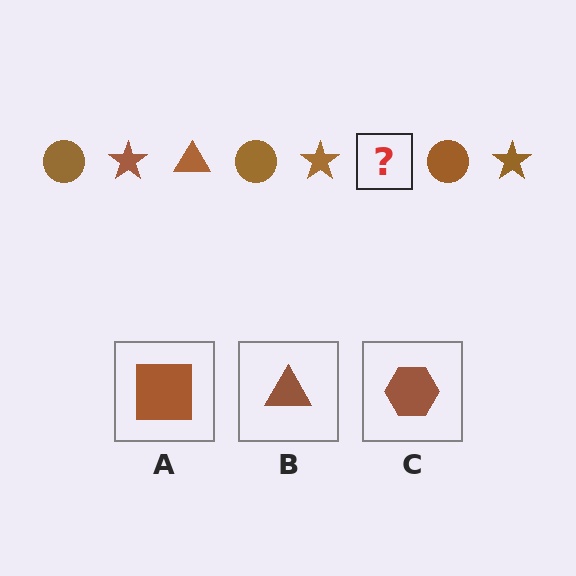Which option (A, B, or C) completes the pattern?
B.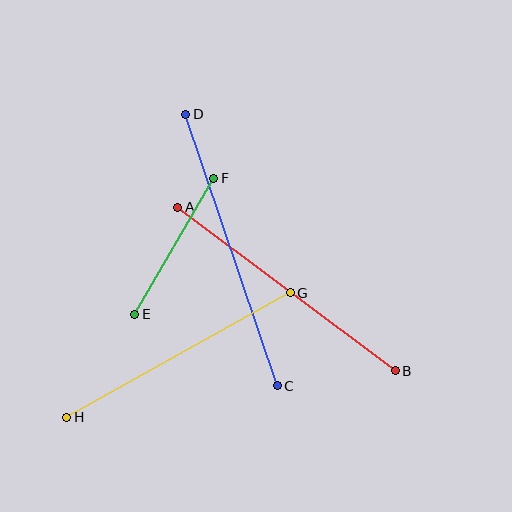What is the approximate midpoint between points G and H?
The midpoint is at approximately (179, 355) pixels.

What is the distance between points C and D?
The distance is approximately 287 pixels.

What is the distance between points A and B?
The distance is approximately 272 pixels.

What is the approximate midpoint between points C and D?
The midpoint is at approximately (231, 250) pixels.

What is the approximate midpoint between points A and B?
The midpoint is at approximately (287, 289) pixels.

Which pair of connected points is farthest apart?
Points C and D are farthest apart.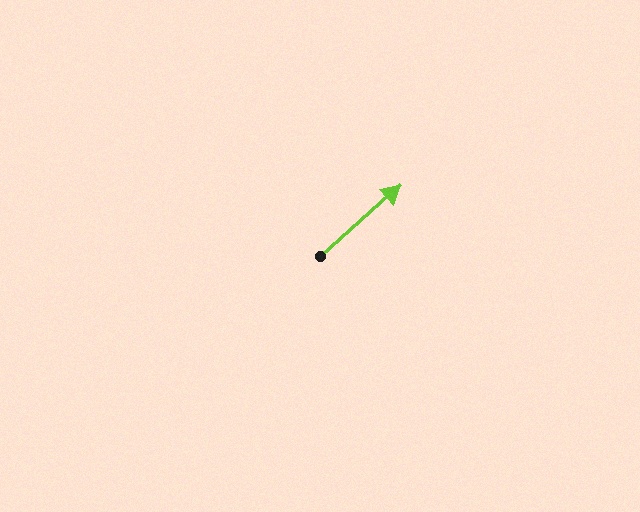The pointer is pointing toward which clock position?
Roughly 2 o'clock.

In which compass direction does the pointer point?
Northeast.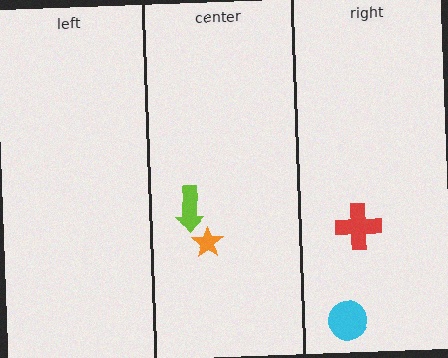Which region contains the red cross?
The right region.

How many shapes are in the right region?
2.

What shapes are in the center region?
The orange star, the lime arrow.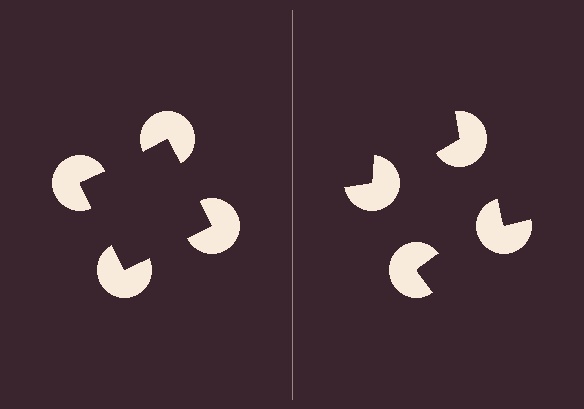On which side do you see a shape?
An illusory square appears on the left side. On the right side the wedge cuts are rotated, so no coherent shape forms.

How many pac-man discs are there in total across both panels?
8 — 4 on each side.